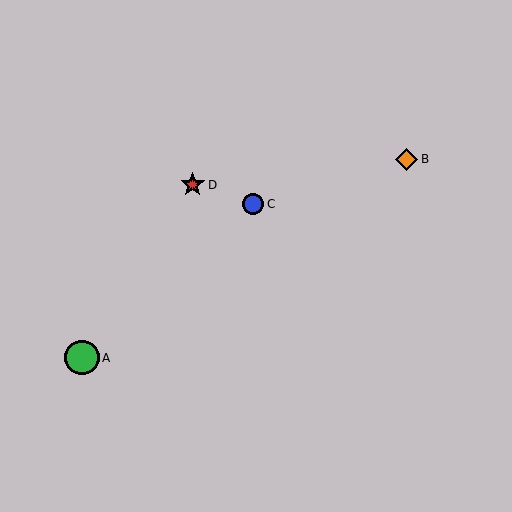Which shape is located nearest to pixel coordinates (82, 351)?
The green circle (labeled A) at (82, 358) is nearest to that location.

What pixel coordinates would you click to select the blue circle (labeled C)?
Click at (253, 204) to select the blue circle C.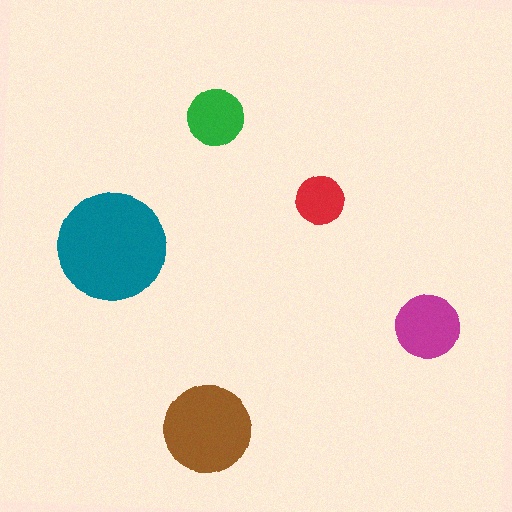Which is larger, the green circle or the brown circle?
The brown one.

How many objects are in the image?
There are 5 objects in the image.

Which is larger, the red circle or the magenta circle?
The magenta one.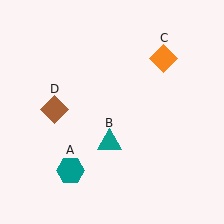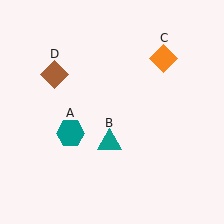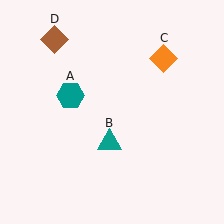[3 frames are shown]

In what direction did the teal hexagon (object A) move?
The teal hexagon (object A) moved up.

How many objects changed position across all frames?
2 objects changed position: teal hexagon (object A), brown diamond (object D).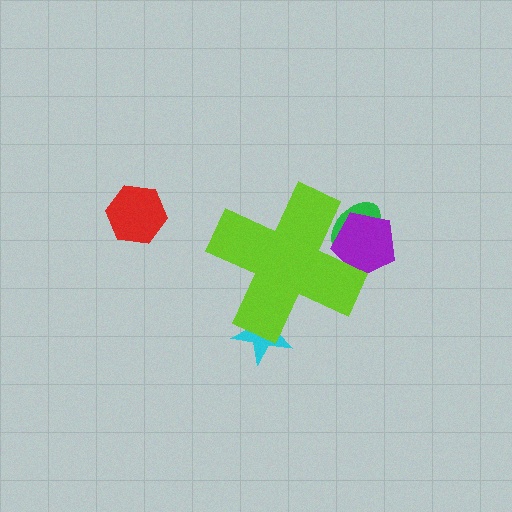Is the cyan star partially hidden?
Yes, the cyan star is partially hidden behind the lime cross.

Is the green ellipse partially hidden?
Yes, the green ellipse is partially hidden behind the lime cross.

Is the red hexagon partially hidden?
No, the red hexagon is fully visible.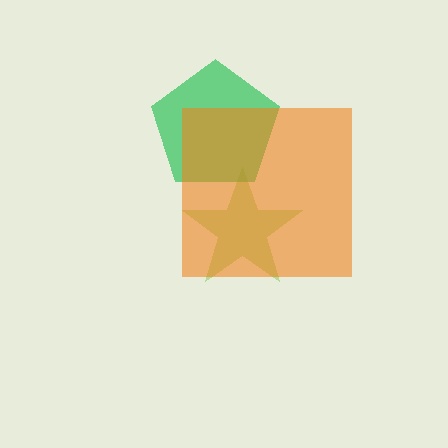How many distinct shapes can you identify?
There are 3 distinct shapes: a lime star, a green pentagon, an orange square.